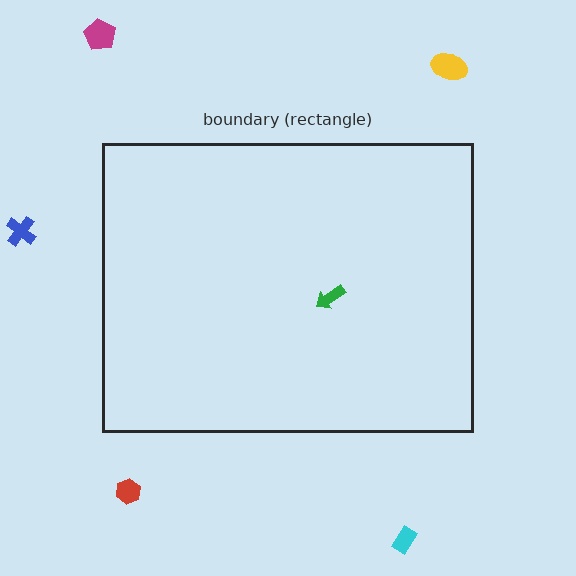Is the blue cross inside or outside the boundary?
Outside.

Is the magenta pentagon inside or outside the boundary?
Outside.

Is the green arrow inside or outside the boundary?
Inside.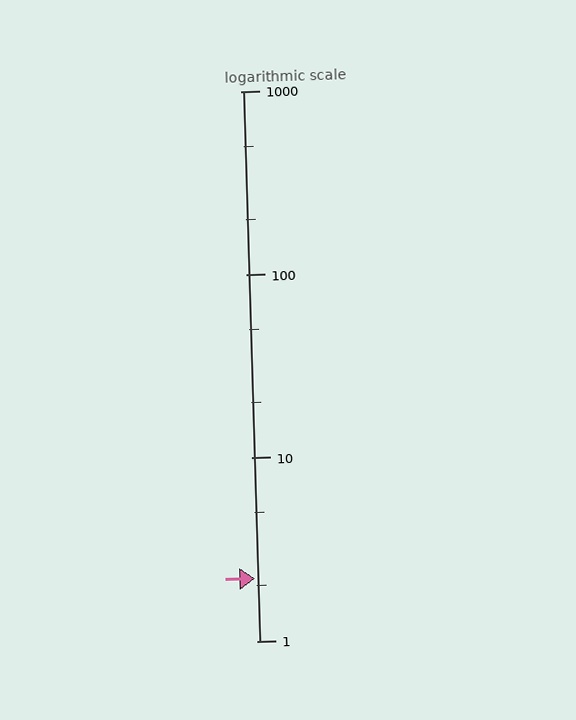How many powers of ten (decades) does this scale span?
The scale spans 3 decades, from 1 to 1000.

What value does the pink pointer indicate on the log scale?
The pointer indicates approximately 2.2.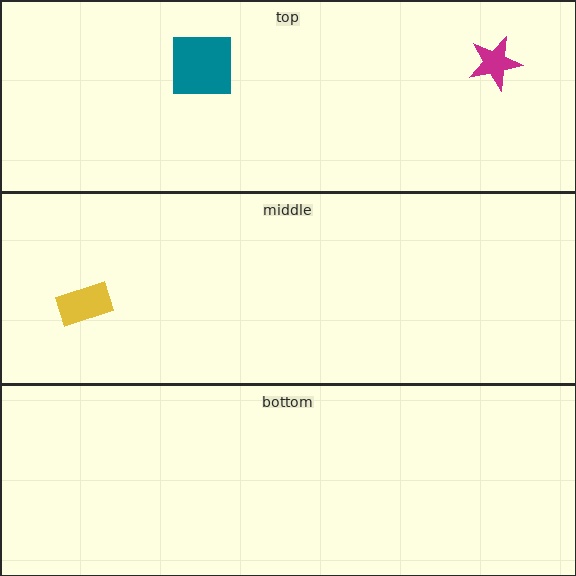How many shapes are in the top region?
2.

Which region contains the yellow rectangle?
The middle region.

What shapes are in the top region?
The teal square, the magenta star.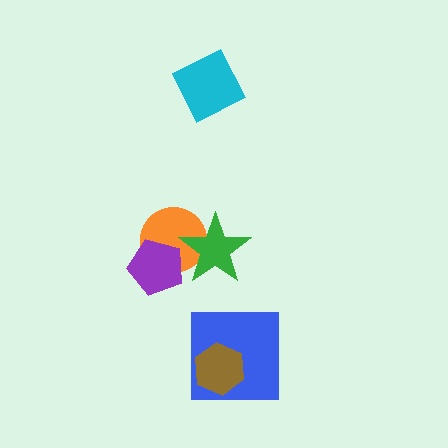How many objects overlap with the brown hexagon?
1 object overlaps with the brown hexagon.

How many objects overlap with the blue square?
1 object overlaps with the blue square.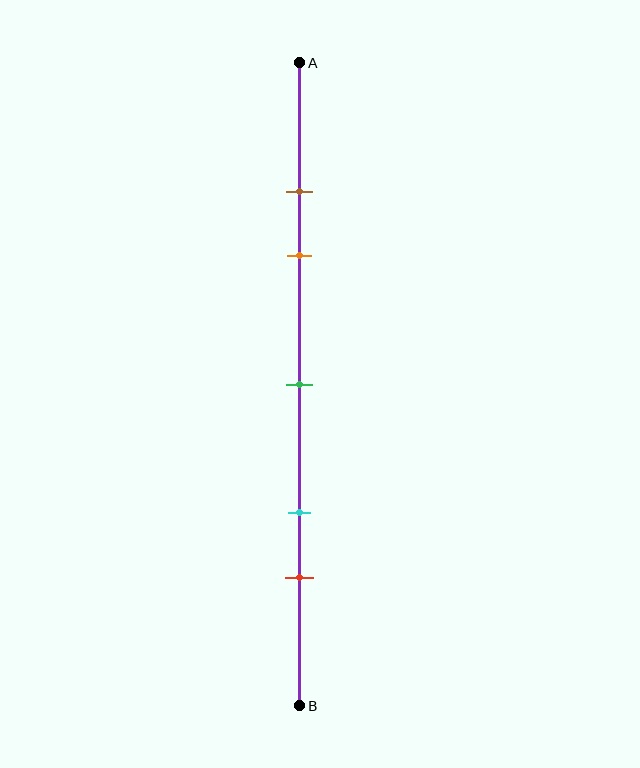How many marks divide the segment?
There are 5 marks dividing the segment.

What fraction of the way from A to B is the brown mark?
The brown mark is approximately 20% (0.2) of the way from A to B.